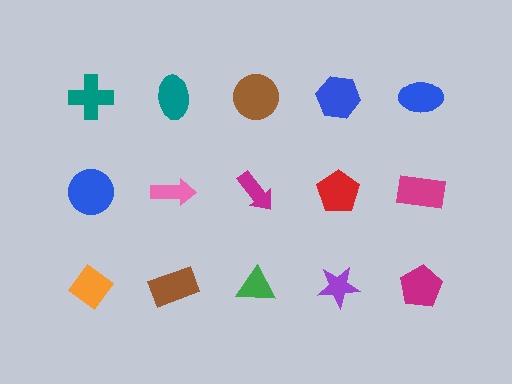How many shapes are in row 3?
5 shapes.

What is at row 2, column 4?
A red pentagon.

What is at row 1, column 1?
A teal cross.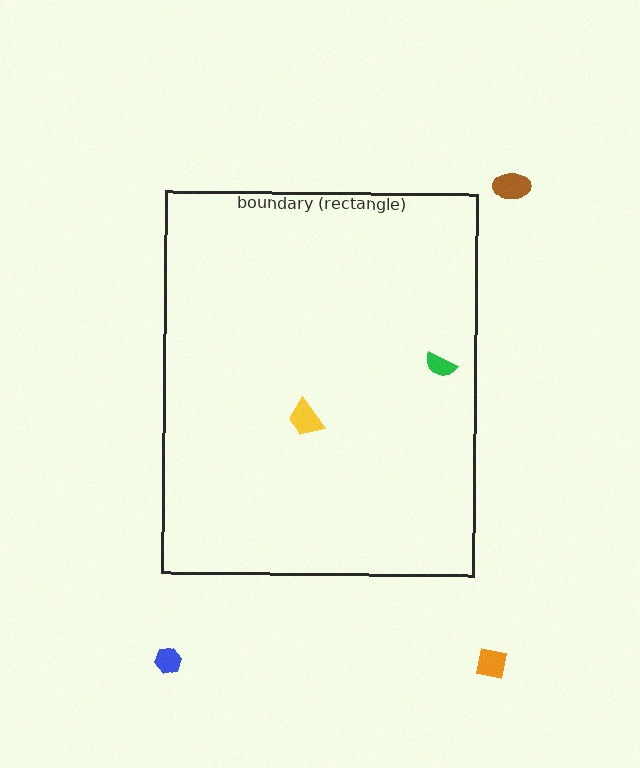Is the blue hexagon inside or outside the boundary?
Outside.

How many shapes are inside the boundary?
2 inside, 3 outside.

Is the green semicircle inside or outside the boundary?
Inside.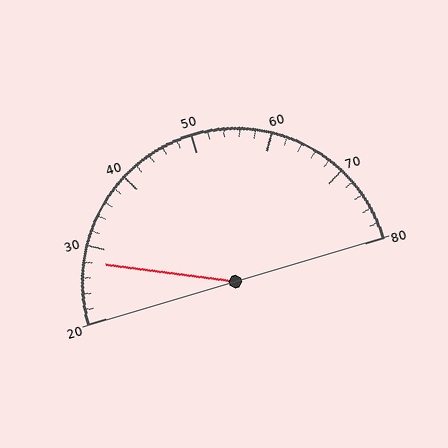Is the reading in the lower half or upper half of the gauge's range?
The reading is in the lower half of the range (20 to 80).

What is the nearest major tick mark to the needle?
The nearest major tick mark is 30.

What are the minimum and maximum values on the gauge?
The gauge ranges from 20 to 80.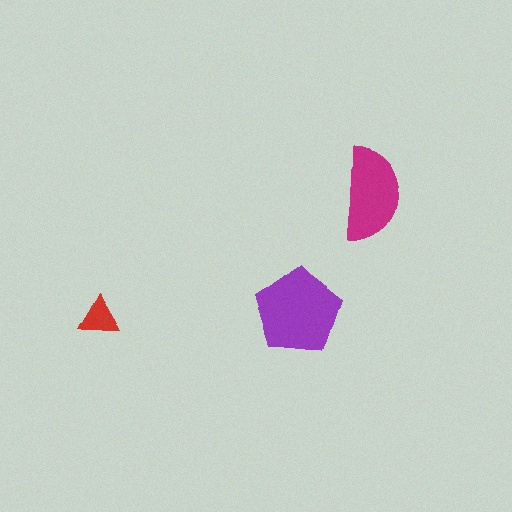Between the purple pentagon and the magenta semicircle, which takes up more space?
The purple pentagon.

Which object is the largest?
The purple pentagon.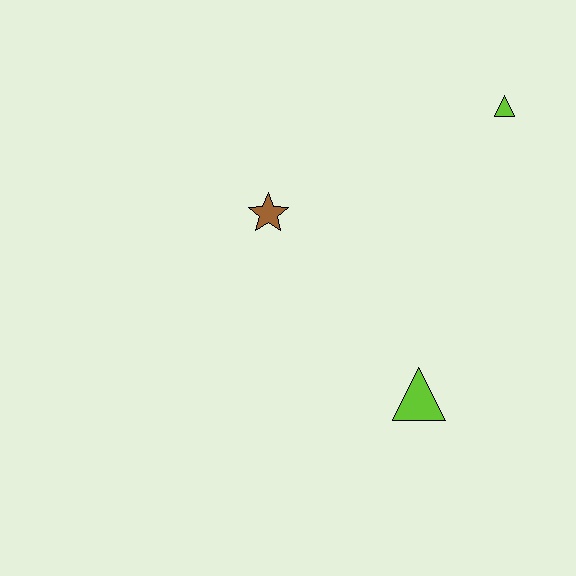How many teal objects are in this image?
There are no teal objects.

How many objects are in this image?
There are 3 objects.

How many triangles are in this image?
There are 2 triangles.